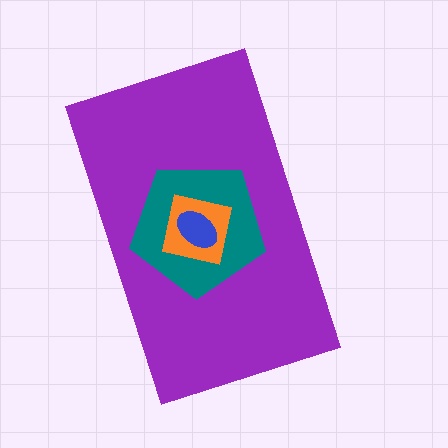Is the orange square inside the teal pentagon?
Yes.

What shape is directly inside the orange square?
The blue ellipse.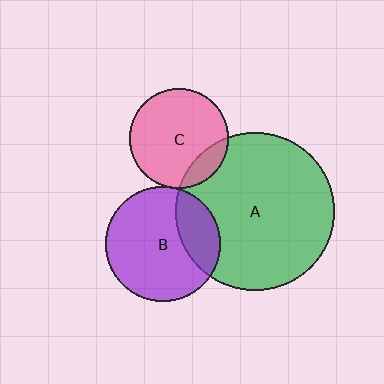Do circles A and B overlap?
Yes.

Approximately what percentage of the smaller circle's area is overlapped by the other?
Approximately 25%.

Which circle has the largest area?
Circle A (green).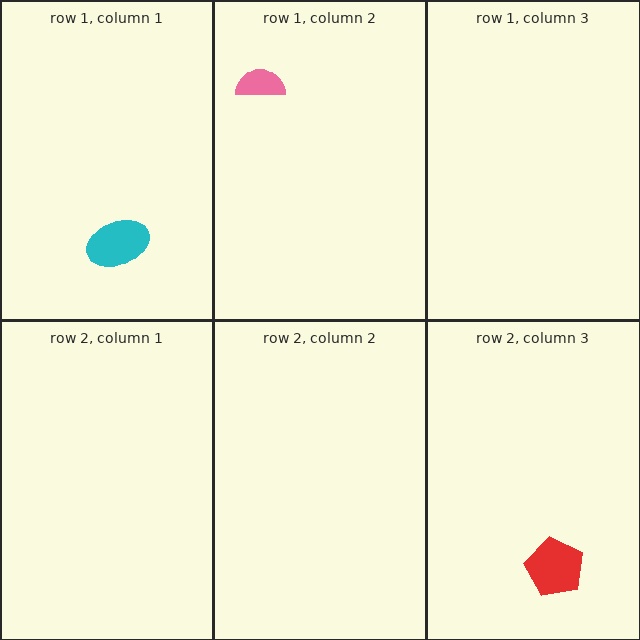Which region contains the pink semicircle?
The row 1, column 2 region.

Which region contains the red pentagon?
The row 2, column 3 region.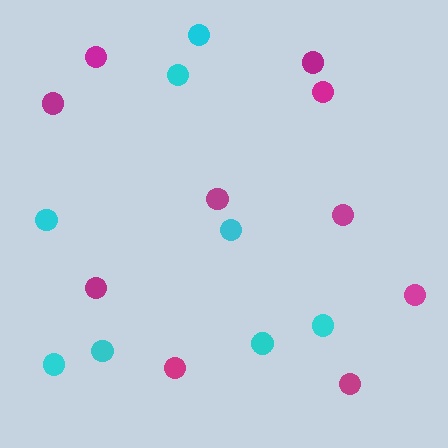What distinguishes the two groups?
There are 2 groups: one group of cyan circles (8) and one group of magenta circles (10).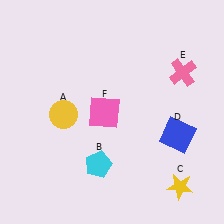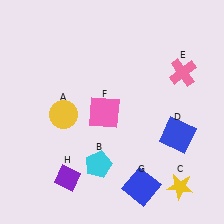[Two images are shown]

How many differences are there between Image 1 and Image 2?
There are 2 differences between the two images.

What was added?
A blue square (G), a purple diamond (H) were added in Image 2.